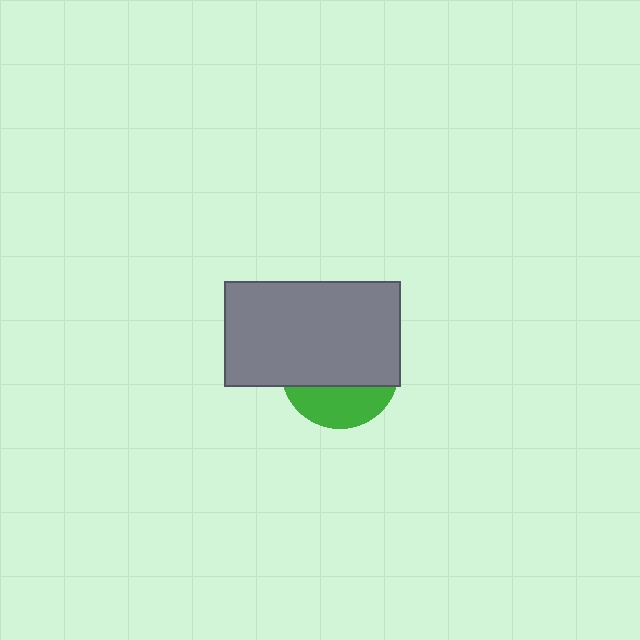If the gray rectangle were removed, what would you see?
You would see the complete green circle.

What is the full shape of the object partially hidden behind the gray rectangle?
The partially hidden object is a green circle.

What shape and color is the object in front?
The object in front is a gray rectangle.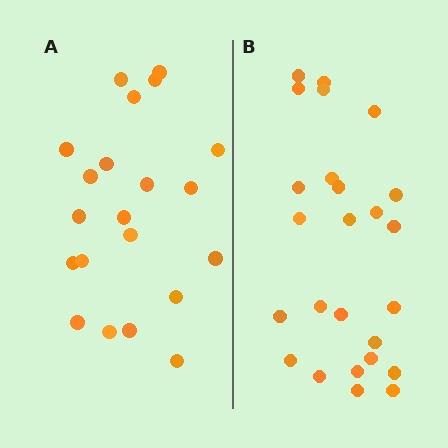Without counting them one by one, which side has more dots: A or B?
Region B (the right region) has more dots.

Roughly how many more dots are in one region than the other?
Region B has about 4 more dots than region A.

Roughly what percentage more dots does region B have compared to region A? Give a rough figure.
About 20% more.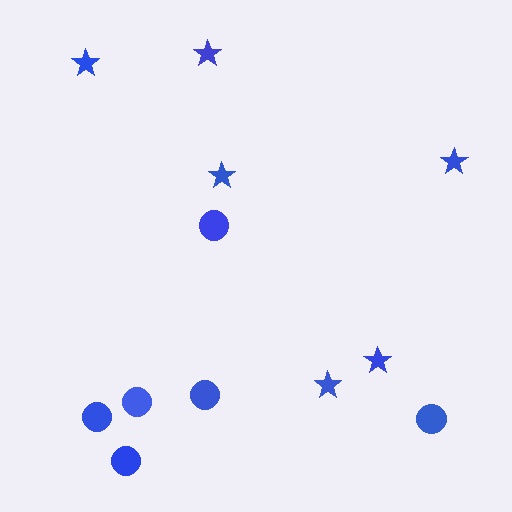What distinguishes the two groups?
There are 2 groups: one group of stars (6) and one group of circles (6).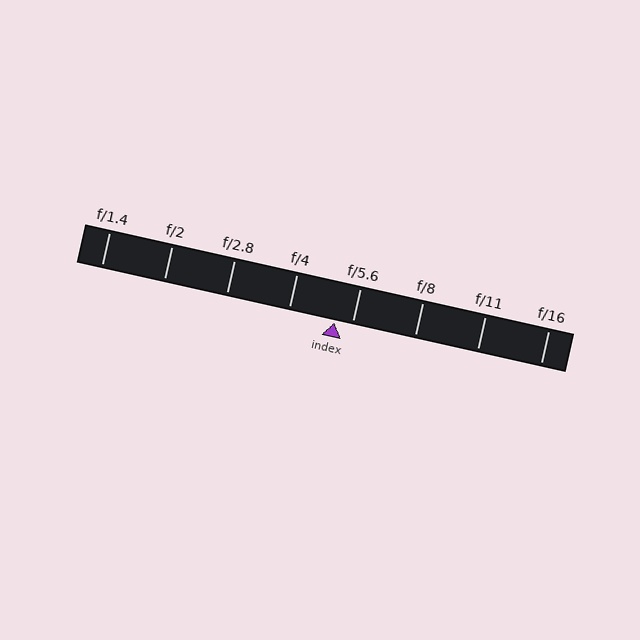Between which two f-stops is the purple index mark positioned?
The index mark is between f/4 and f/5.6.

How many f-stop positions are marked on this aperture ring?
There are 8 f-stop positions marked.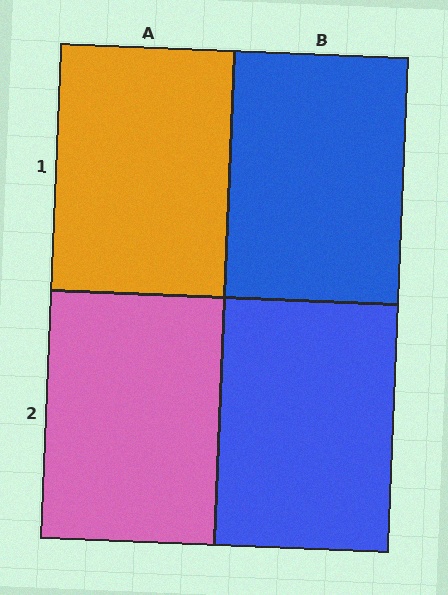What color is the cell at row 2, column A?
Pink.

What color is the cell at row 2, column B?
Blue.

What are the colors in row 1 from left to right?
Orange, blue.